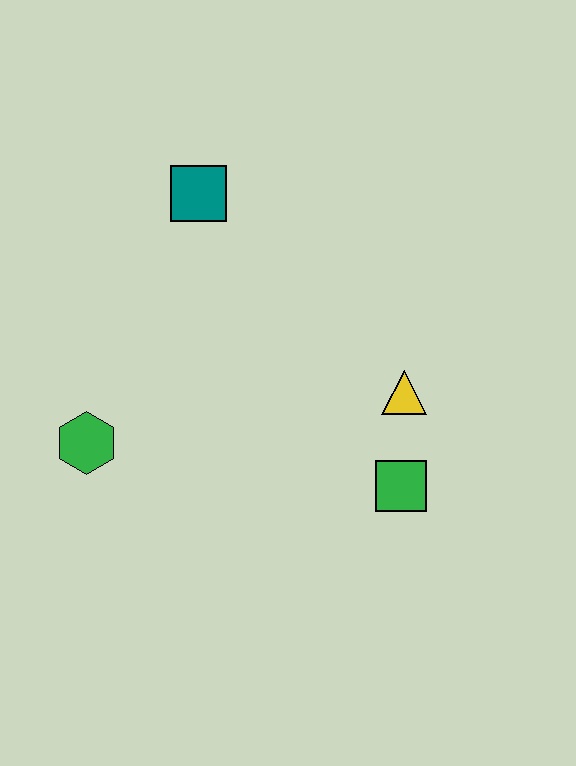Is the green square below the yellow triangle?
Yes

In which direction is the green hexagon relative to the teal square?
The green hexagon is below the teal square.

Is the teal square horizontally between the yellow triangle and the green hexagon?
Yes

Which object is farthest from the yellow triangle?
The green hexagon is farthest from the yellow triangle.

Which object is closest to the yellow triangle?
The green square is closest to the yellow triangle.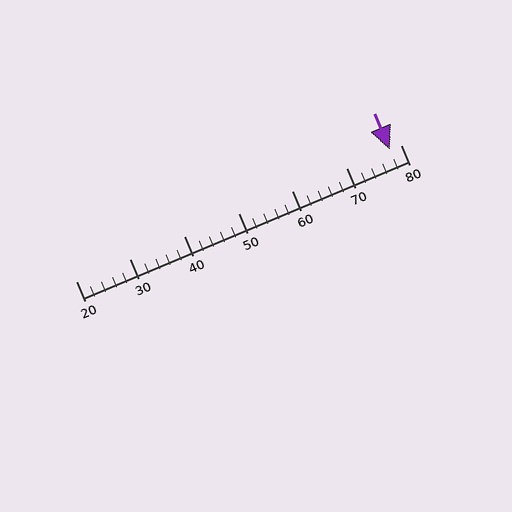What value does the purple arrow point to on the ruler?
The purple arrow points to approximately 78.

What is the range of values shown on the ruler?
The ruler shows values from 20 to 80.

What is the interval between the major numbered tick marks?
The major tick marks are spaced 10 units apart.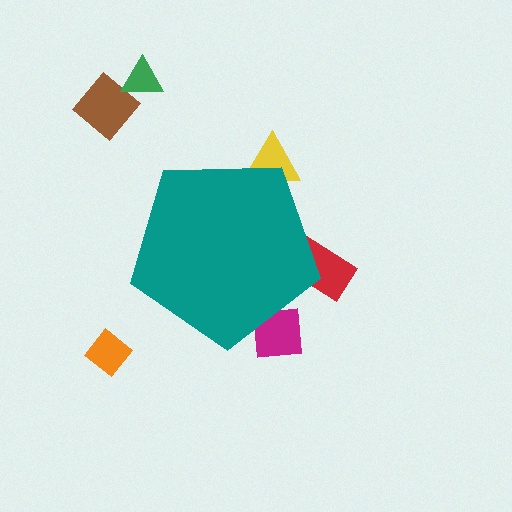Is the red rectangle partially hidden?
Yes, the red rectangle is partially hidden behind the teal pentagon.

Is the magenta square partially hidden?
Yes, the magenta square is partially hidden behind the teal pentagon.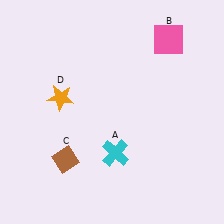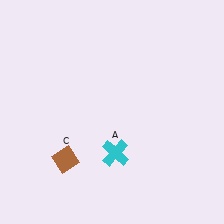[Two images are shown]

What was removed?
The orange star (D), the pink square (B) were removed in Image 2.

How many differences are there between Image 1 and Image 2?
There are 2 differences between the two images.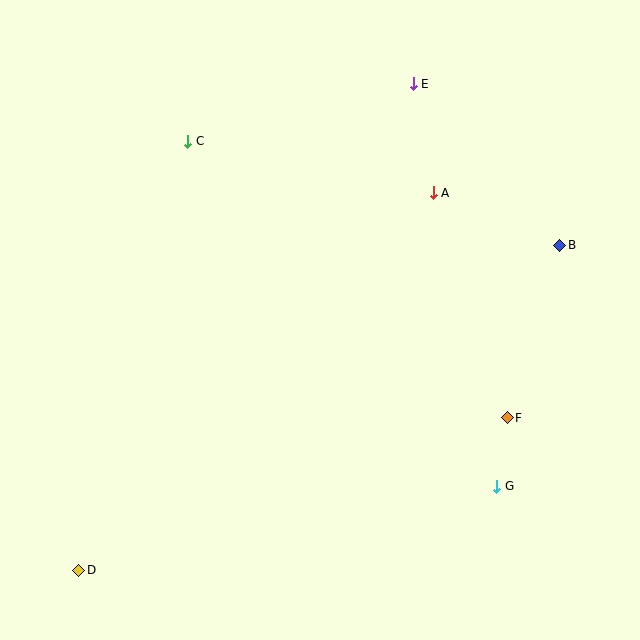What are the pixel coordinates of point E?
Point E is at (413, 84).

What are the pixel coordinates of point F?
Point F is at (507, 418).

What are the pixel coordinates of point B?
Point B is at (560, 245).